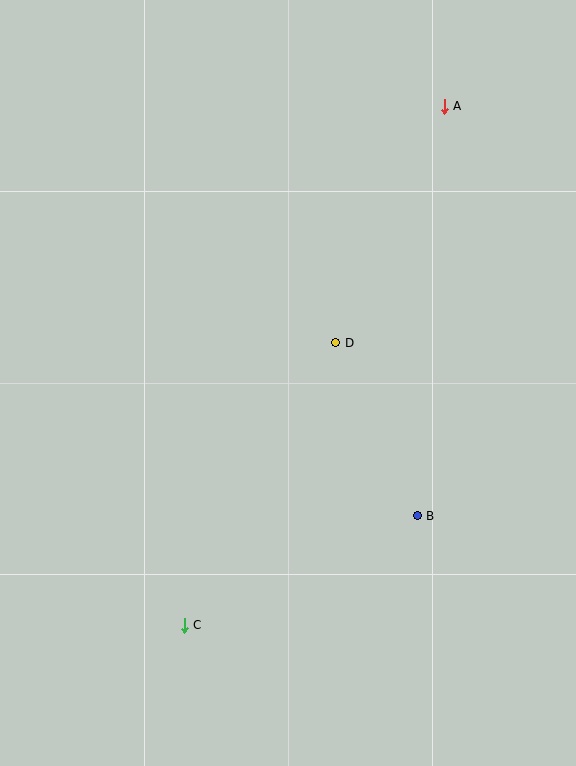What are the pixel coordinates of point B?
Point B is at (417, 516).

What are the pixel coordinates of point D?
Point D is at (336, 343).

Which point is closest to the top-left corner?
Point A is closest to the top-left corner.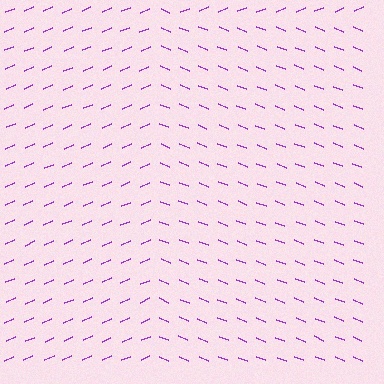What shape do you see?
I see a rectangle.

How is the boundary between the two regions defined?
The boundary is defined purely by a change in line orientation (approximately 45 degrees difference). All lines are the same color and thickness.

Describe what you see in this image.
The image is filled with small purple line segments. A rectangle region in the image has lines oriented differently from the surrounding lines, creating a visible texture boundary.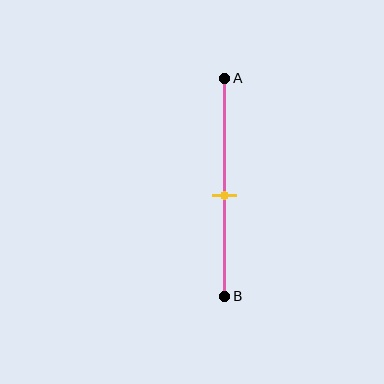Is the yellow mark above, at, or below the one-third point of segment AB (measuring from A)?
The yellow mark is below the one-third point of segment AB.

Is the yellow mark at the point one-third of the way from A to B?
No, the mark is at about 55% from A, not at the 33% one-third point.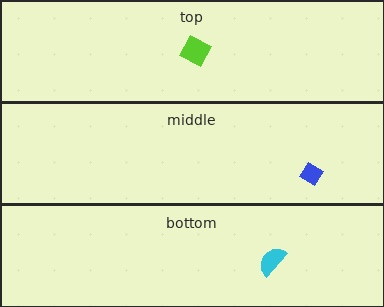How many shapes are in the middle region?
1.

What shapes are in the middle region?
The blue diamond.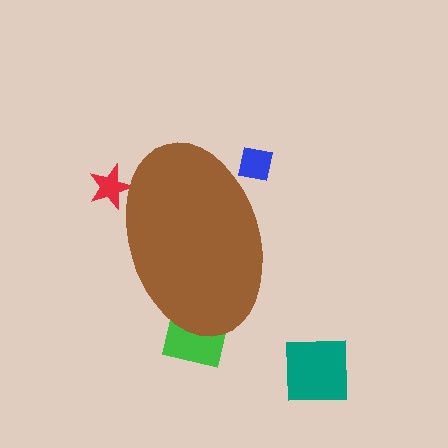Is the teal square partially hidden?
No, the teal square is fully visible.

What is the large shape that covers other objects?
A brown ellipse.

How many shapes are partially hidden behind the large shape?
3 shapes are partially hidden.